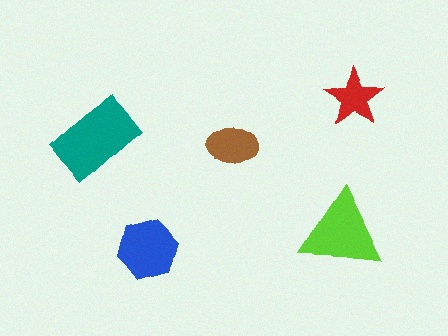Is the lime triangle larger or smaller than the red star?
Larger.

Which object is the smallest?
The red star.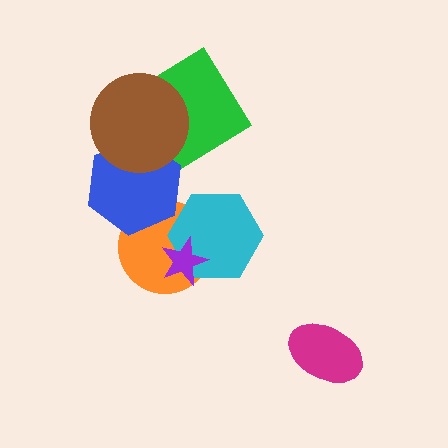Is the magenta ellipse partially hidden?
No, no other shape covers it.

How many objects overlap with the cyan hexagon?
2 objects overlap with the cyan hexagon.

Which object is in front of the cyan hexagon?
The purple star is in front of the cyan hexagon.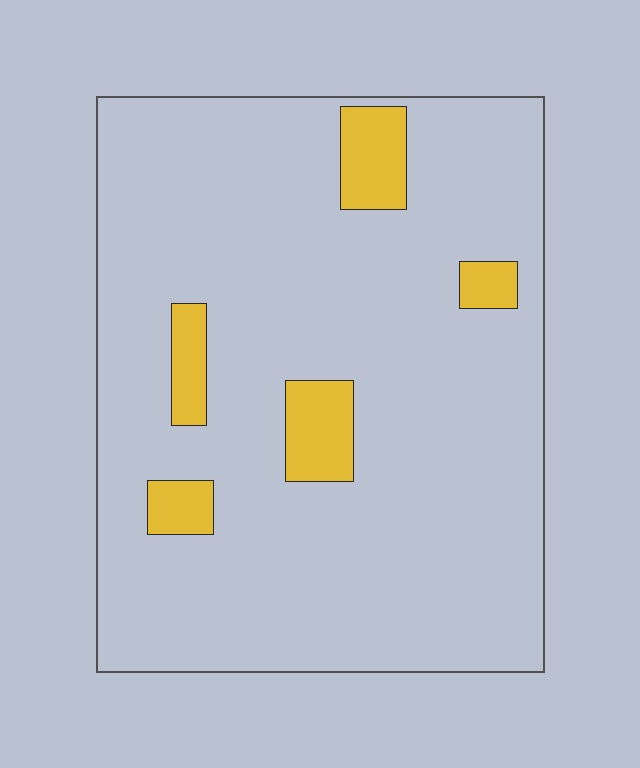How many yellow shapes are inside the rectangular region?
5.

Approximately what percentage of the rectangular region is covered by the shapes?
Approximately 10%.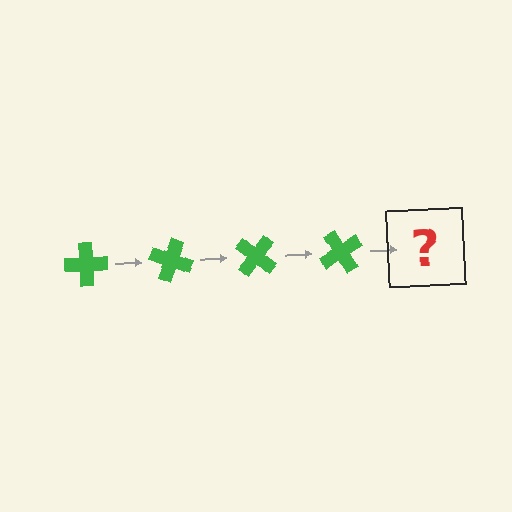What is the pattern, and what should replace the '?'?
The pattern is that the cross rotates 20 degrees each step. The '?' should be a green cross rotated 80 degrees.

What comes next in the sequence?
The next element should be a green cross rotated 80 degrees.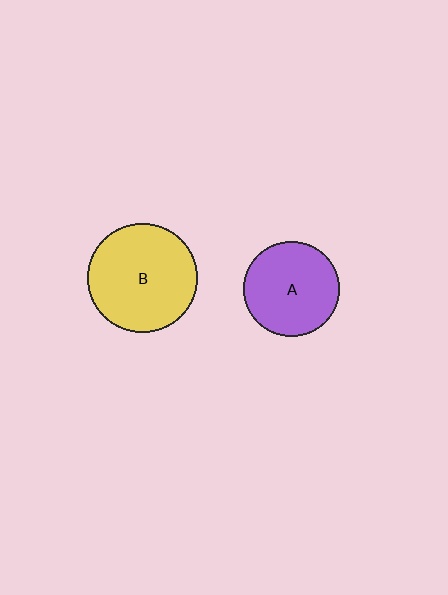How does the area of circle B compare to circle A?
Approximately 1.3 times.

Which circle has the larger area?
Circle B (yellow).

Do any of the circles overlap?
No, none of the circles overlap.